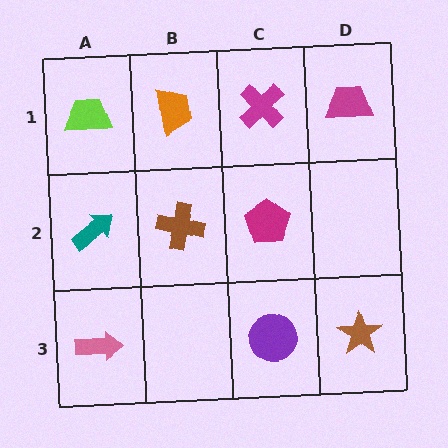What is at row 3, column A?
A pink arrow.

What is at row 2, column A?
A teal arrow.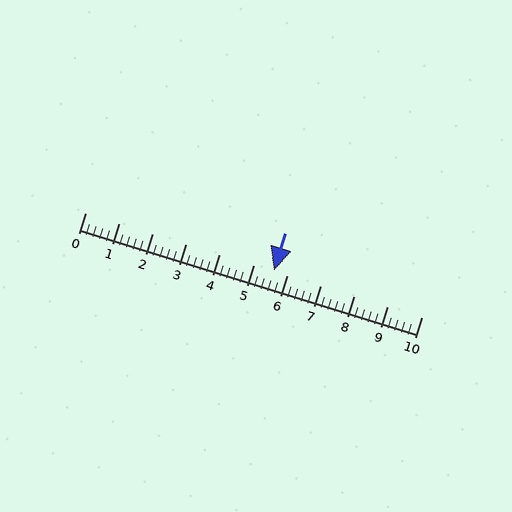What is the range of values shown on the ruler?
The ruler shows values from 0 to 10.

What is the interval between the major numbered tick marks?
The major tick marks are spaced 1 units apart.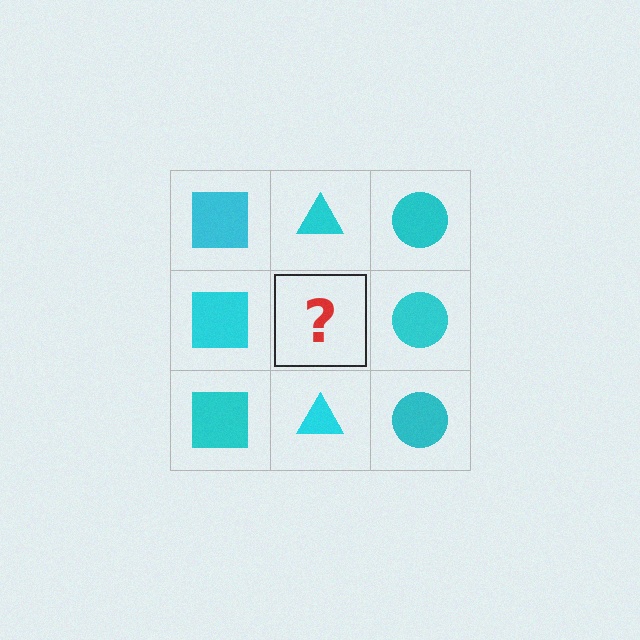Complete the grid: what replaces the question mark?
The question mark should be replaced with a cyan triangle.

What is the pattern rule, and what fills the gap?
The rule is that each column has a consistent shape. The gap should be filled with a cyan triangle.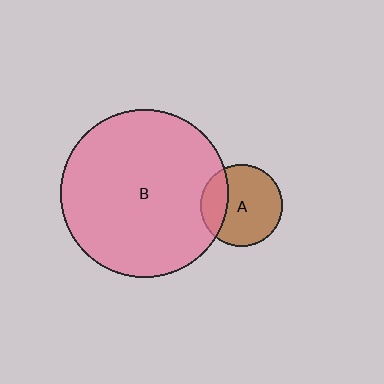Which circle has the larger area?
Circle B (pink).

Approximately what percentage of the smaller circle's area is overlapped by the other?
Approximately 25%.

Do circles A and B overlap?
Yes.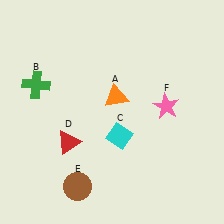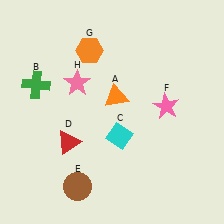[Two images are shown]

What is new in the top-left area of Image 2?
An orange hexagon (G) was added in the top-left area of Image 2.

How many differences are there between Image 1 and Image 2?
There are 2 differences between the two images.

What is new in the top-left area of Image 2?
A pink star (H) was added in the top-left area of Image 2.